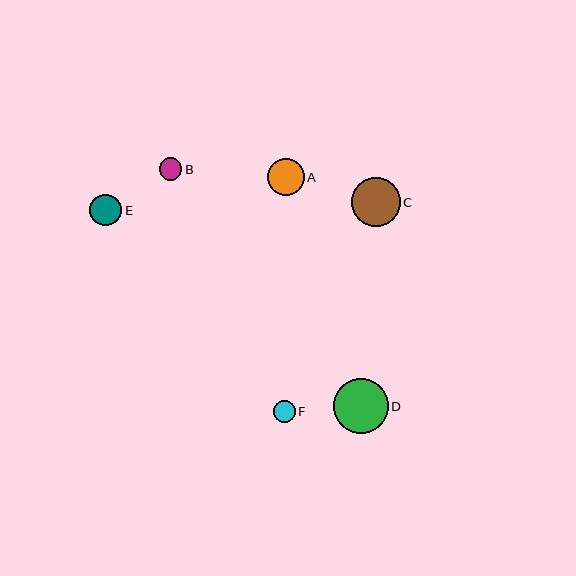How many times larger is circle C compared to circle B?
Circle C is approximately 2.2 times the size of circle B.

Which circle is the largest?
Circle D is the largest with a size of approximately 55 pixels.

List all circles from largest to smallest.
From largest to smallest: D, C, A, E, B, F.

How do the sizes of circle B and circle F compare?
Circle B and circle F are approximately the same size.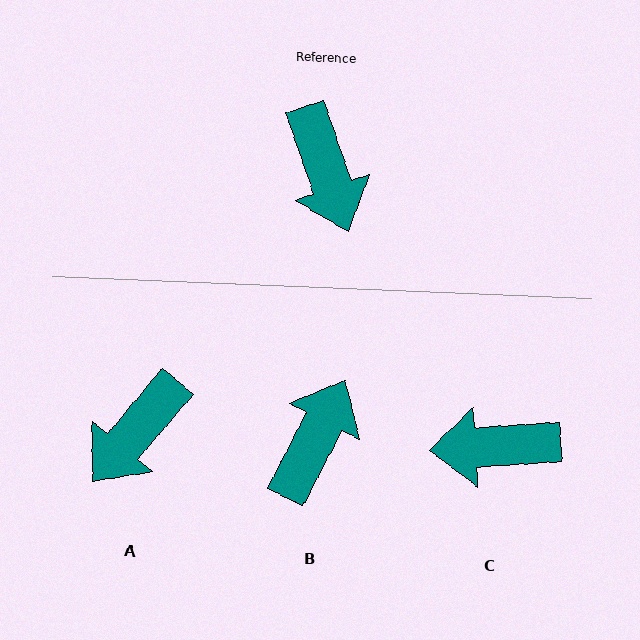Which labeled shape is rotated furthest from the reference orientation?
B, about 134 degrees away.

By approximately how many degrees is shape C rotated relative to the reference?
Approximately 106 degrees clockwise.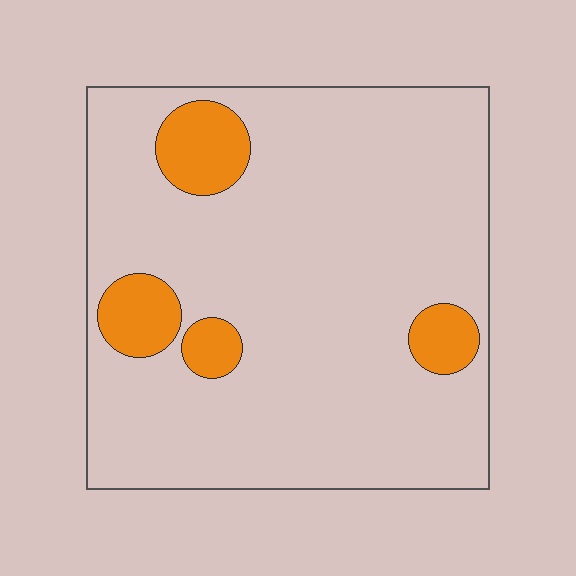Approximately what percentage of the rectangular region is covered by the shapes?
Approximately 10%.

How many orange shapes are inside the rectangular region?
4.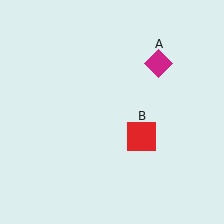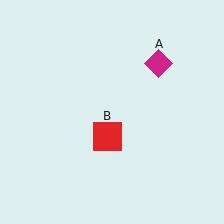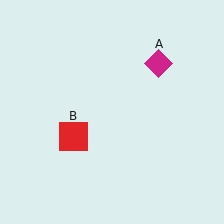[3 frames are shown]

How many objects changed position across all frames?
1 object changed position: red square (object B).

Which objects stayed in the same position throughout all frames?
Magenta diamond (object A) remained stationary.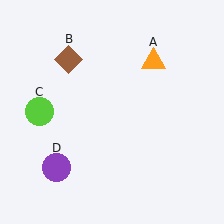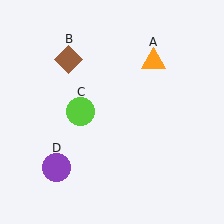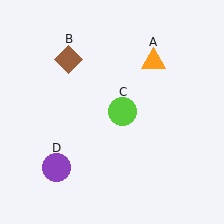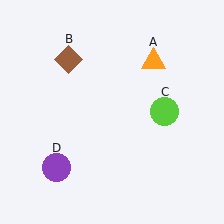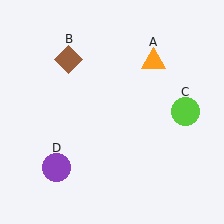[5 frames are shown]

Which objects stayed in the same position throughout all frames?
Orange triangle (object A) and brown diamond (object B) and purple circle (object D) remained stationary.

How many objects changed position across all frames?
1 object changed position: lime circle (object C).